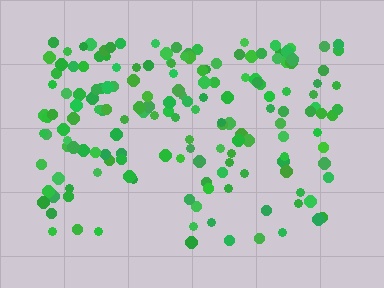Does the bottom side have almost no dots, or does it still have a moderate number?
Still a moderate number, just noticeably fewer than the top.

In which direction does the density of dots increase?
From bottom to top, with the top side densest.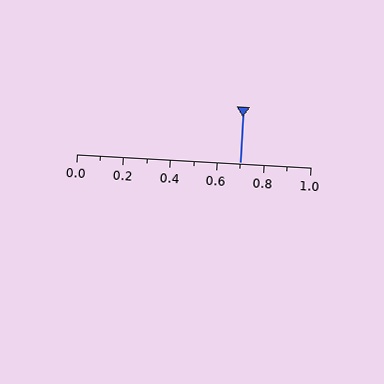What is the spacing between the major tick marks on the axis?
The major ticks are spaced 0.2 apart.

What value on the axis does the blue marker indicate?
The marker indicates approximately 0.7.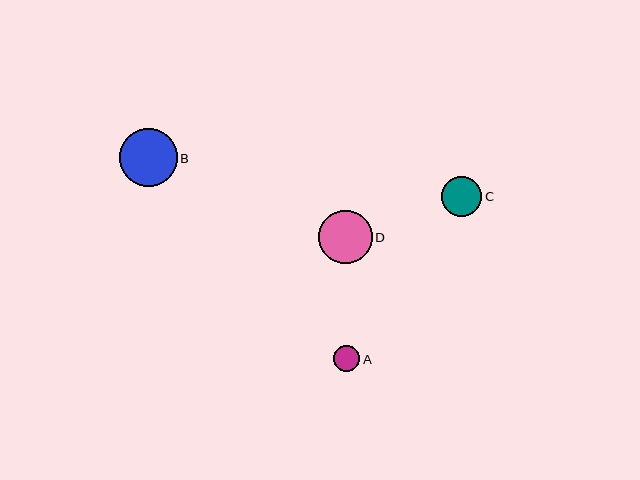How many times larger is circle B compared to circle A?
Circle B is approximately 2.2 times the size of circle A.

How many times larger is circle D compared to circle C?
Circle D is approximately 1.3 times the size of circle C.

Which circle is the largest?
Circle B is the largest with a size of approximately 58 pixels.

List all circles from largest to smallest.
From largest to smallest: B, D, C, A.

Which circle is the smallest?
Circle A is the smallest with a size of approximately 27 pixels.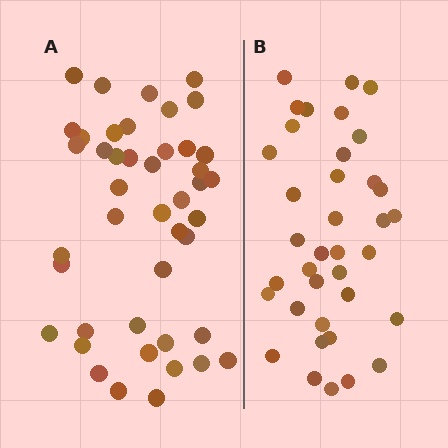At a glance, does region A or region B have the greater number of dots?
Region A (the left region) has more dots.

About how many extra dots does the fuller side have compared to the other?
Region A has roughly 8 or so more dots than region B.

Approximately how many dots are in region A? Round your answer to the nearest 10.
About 40 dots. (The exact count is 44, which rounds to 40.)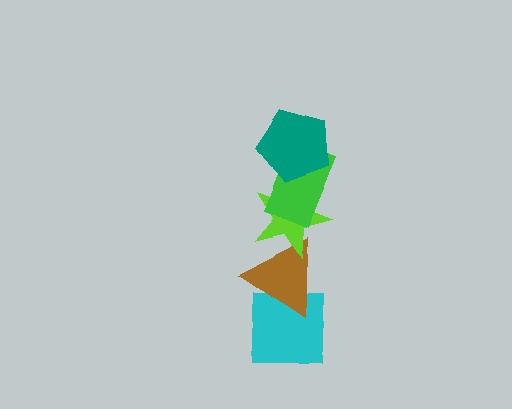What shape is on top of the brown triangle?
The lime star is on top of the brown triangle.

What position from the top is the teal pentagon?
The teal pentagon is 1st from the top.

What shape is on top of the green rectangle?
The teal pentagon is on top of the green rectangle.